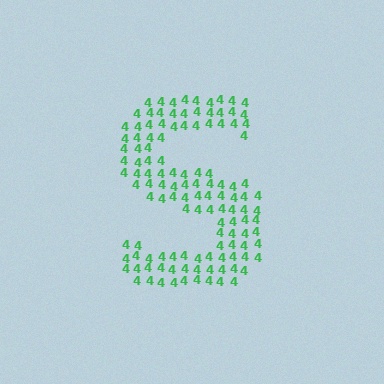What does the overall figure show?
The overall figure shows the letter S.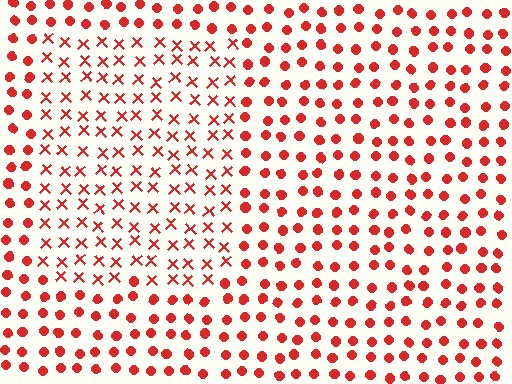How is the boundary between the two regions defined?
The boundary is defined by a change in element shape: X marks inside vs. circles outside. All elements share the same color and spacing.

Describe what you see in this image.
The image is filled with small red elements arranged in a uniform grid. A rectangle-shaped region contains X marks, while the surrounding area contains circles. The boundary is defined purely by the change in element shape.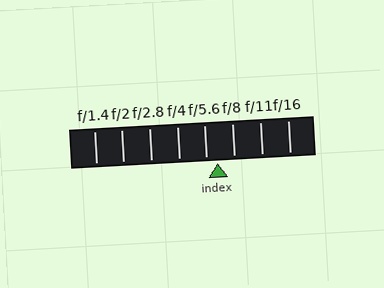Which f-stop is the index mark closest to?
The index mark is closest to f/5.6.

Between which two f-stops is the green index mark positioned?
The index mark is between f/5.6 and f/8.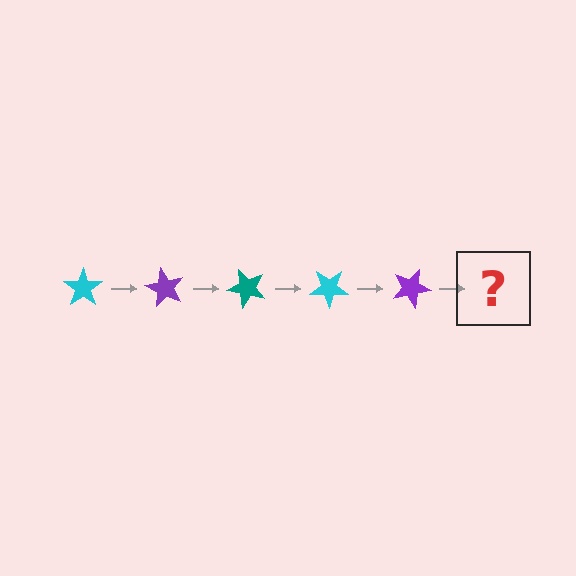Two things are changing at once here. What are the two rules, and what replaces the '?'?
The two rules are that it rotates 60 degrees each step and the color cycles through cyan, purple, and teal. The '?' should be a teal star, rotated 300 degrees from the start.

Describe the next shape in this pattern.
It should be a teal star, rotated 300 degrees from the start.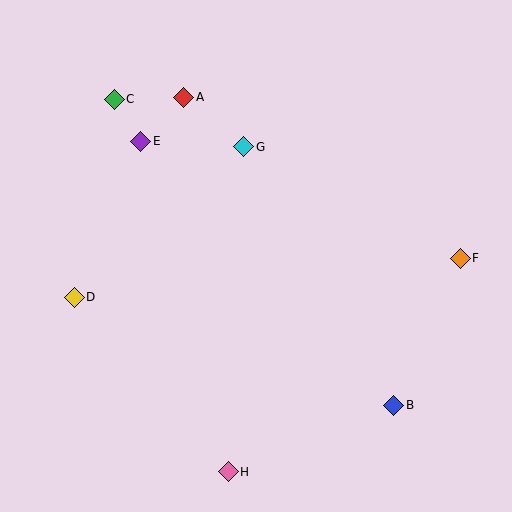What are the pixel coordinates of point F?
Point F is at (460, 258).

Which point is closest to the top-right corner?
Point F is closest to the top-right corner.